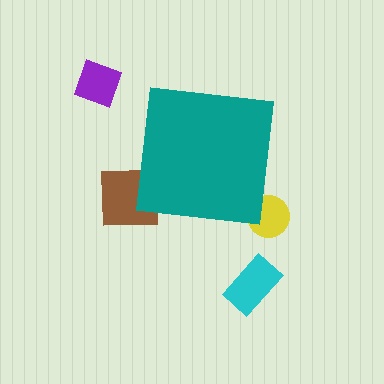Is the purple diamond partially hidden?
No, the purple diamond is fully visible.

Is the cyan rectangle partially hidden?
No, the cyan rectangle is fully visible.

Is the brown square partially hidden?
Yes, the brown square is partially hidden behind the teal square.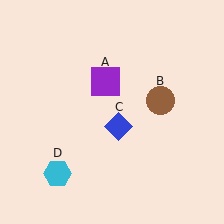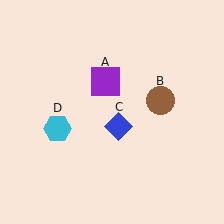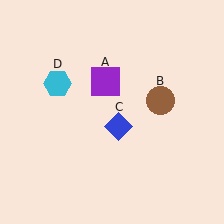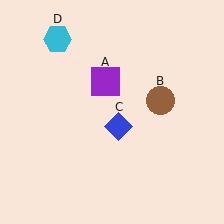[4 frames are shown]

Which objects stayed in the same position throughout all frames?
Purple square (object A) and brown circle (object B) and blue diamond (object C) remained stationary.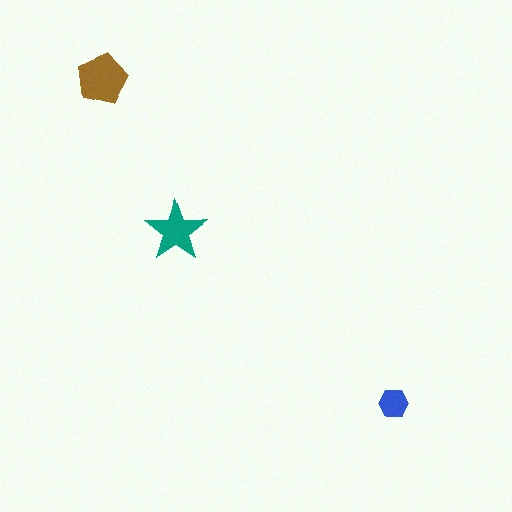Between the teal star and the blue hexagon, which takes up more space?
The teal star.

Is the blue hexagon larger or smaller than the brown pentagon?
Smaller.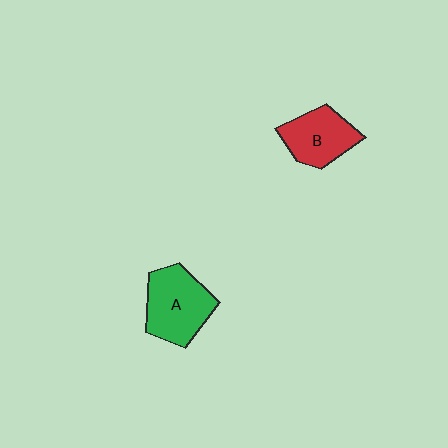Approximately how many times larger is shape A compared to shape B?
Approximately 1.2 times.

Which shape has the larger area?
Shape A (green).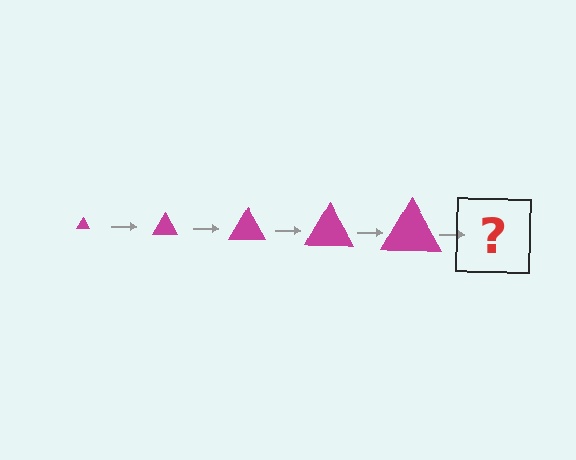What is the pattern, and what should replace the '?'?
The pattern is that the triangle gets progressively larger each step. The '?' should be a magenta triangle, larger than the previous one.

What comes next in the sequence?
The next element should be a magenta triangle, larger than the previous one.